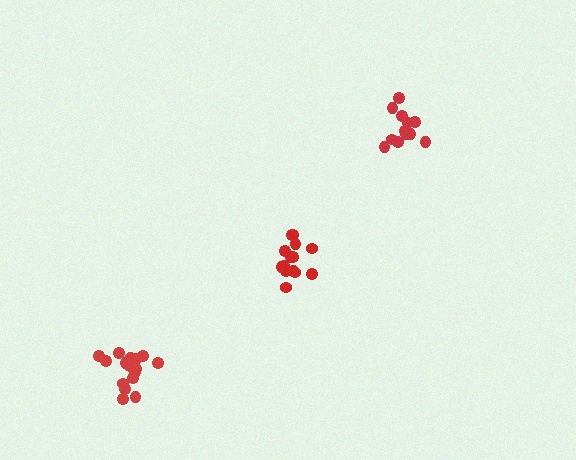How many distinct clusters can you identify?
There are 3 distinct clusters.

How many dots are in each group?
Group 1: 14 dots, Group 2: 17 dots, Group 3: 12 dots (43 total).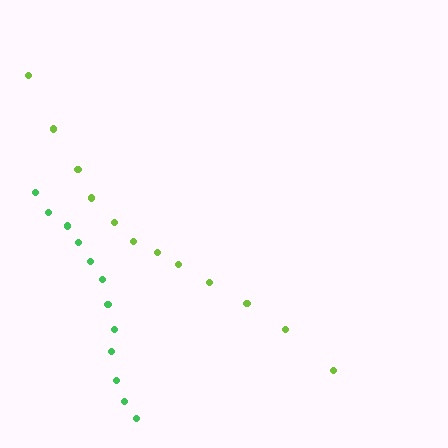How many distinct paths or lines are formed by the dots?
There are 2 distinct paths.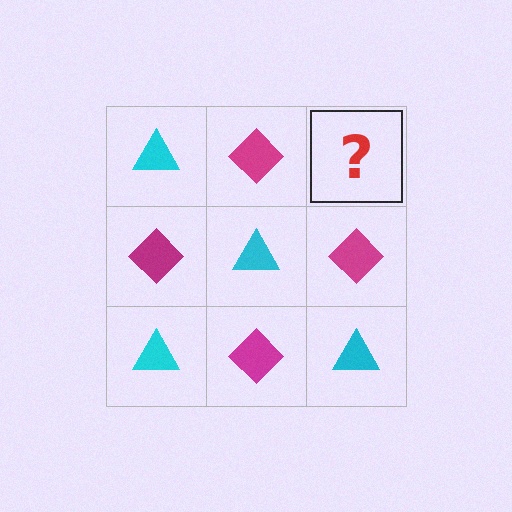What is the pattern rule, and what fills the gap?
The rule is that it alternates cyan triangle and magenta diamond in a checkerboard pattern. The gap should be filled with a cyan triangle.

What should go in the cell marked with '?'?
The missing cell should contain a cyan triangle.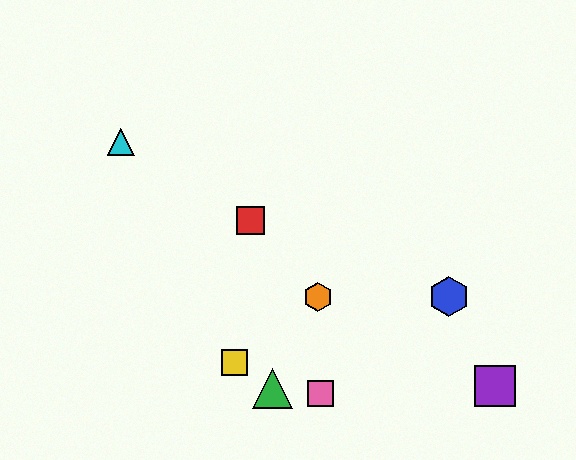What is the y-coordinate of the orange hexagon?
The orange hexagon is at y≈297.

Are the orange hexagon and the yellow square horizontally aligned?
No, the orange hexagon is at y≈297 and the yellow square is at y≈362.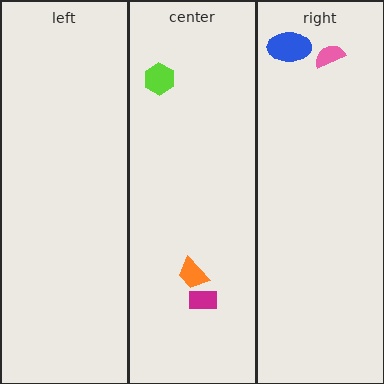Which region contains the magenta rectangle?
The center region.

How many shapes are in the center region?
3.